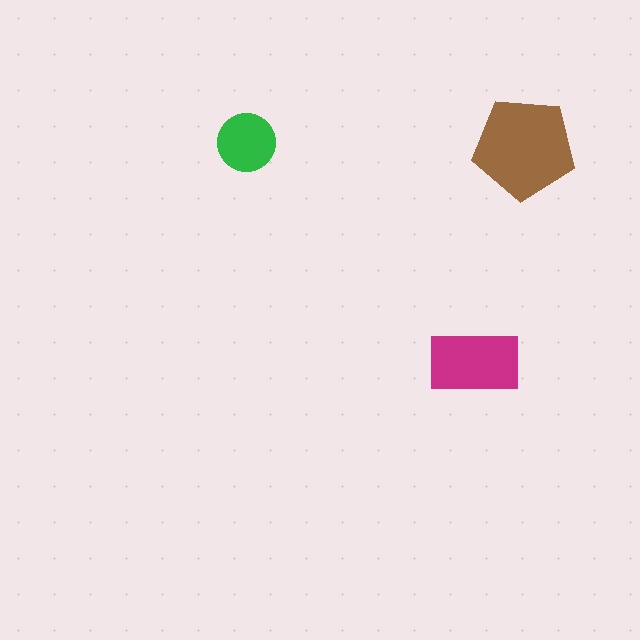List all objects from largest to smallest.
The brown pentagon, the magenta rectangle, the green circle.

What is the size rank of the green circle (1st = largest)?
3rd.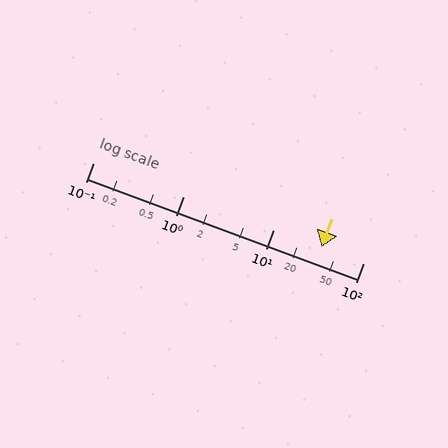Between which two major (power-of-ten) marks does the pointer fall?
The pointer is between 10 and 100.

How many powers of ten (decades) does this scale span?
The scale spans 3 decades, from 0.1 to 100.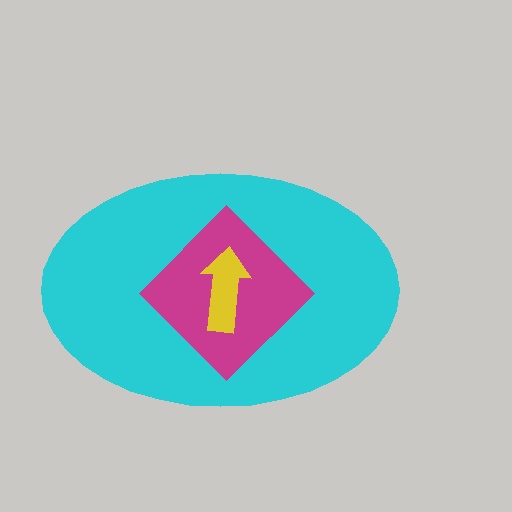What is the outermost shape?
The cyan ellipse.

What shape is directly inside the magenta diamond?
The yellow arrow.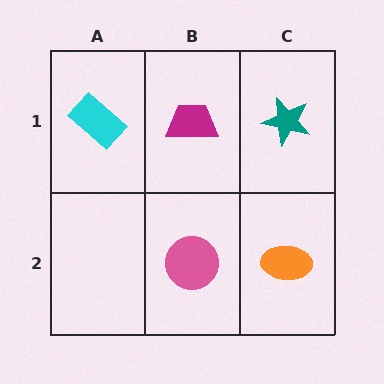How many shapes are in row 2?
2 shapes.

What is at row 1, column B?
A magenta trapezoid.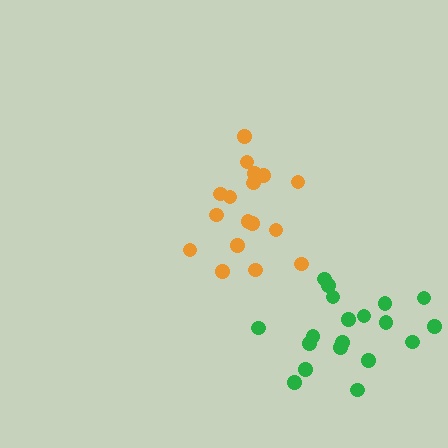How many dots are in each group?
Group 1: 17 dots, Group 2: 21 dots (38 total).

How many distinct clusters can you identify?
There are 2 distinct clusters.